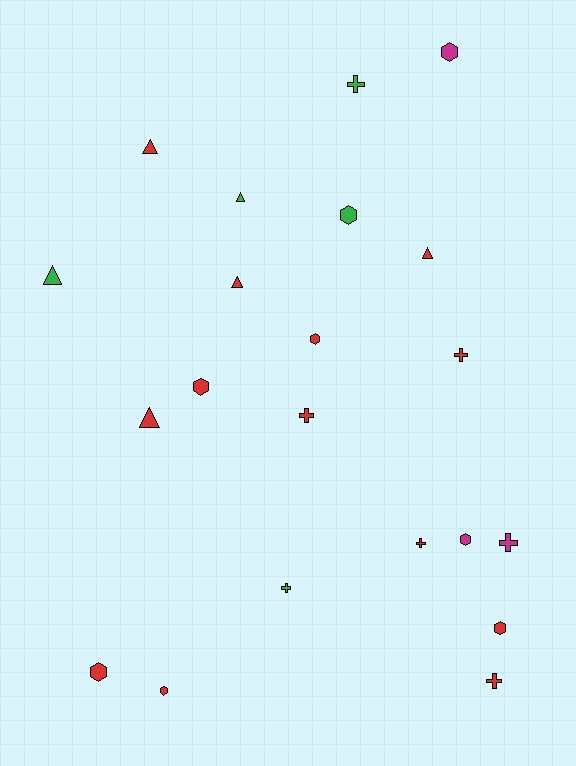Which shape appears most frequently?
Hexagon, with 8 objects.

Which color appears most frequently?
Red, with 13 objects.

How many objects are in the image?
There are 21 objects.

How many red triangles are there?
There are 4 red triangles.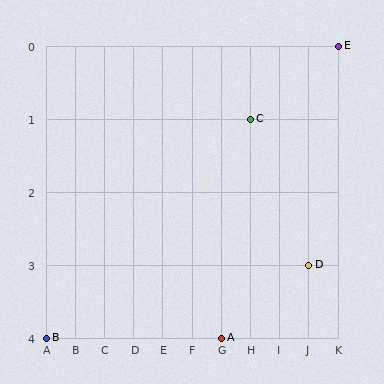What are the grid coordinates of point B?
Point B is at grid coordinates (A, 4).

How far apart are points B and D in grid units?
Points B and D are 9 columns and 1 row apart (about 9.1 grid units diagonally).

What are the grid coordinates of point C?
Point C is at grid coordinates (H, 1).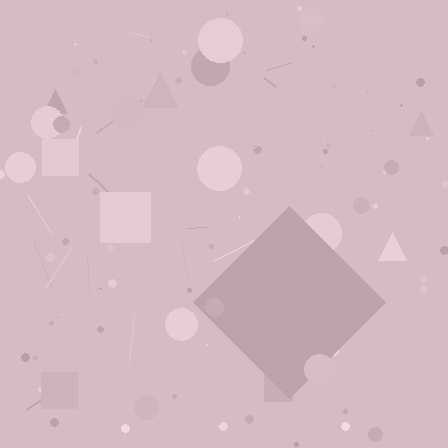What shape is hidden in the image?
A diamond is hidden in the image.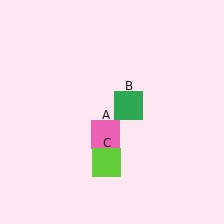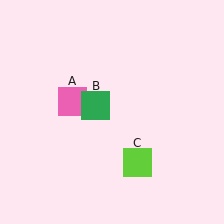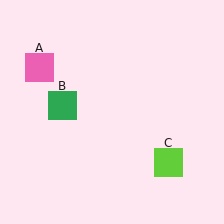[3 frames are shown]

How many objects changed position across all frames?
3 objects changed position: pink square (object A), green square (object B), lime square (object C).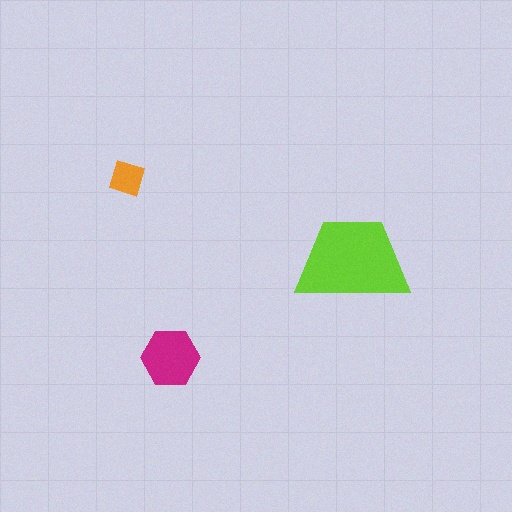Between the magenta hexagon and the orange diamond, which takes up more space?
The magenta hexagon.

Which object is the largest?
The lime trapezoid.